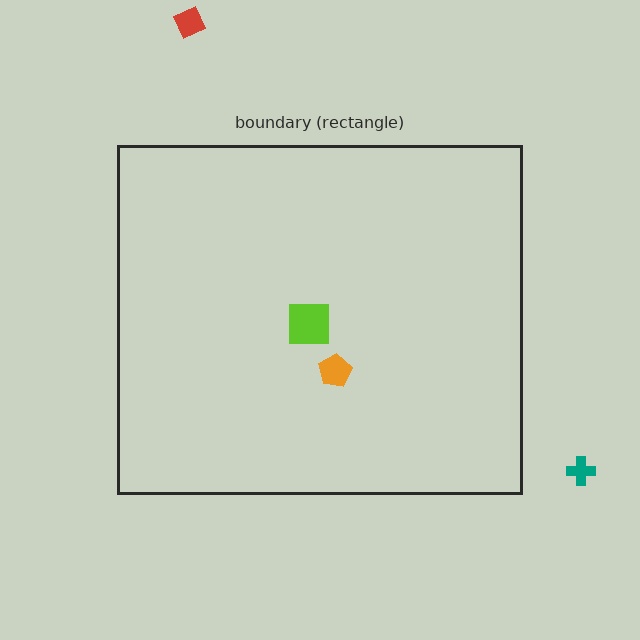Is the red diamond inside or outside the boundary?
Outside.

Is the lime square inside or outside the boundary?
Inside.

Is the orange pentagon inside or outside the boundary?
Inside.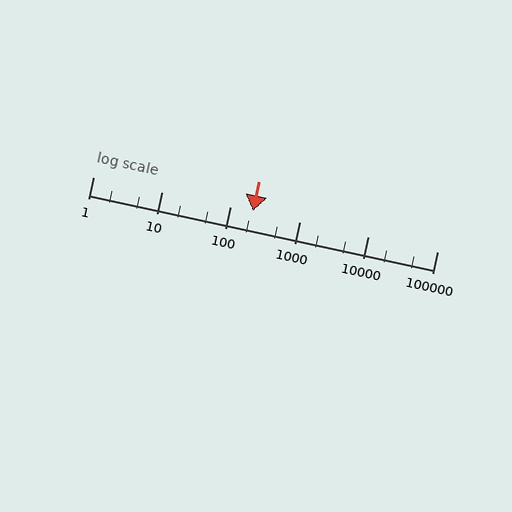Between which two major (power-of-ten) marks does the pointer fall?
The pointer is between 100 and 1000.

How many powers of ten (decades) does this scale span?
The scale spans 5 decades, from 1 to 100000.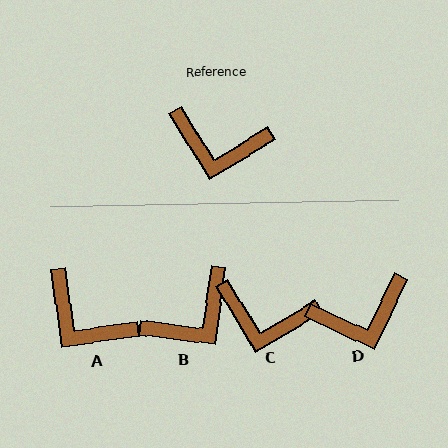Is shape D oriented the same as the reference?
No, it is off by about 34 degrees.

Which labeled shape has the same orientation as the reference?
C.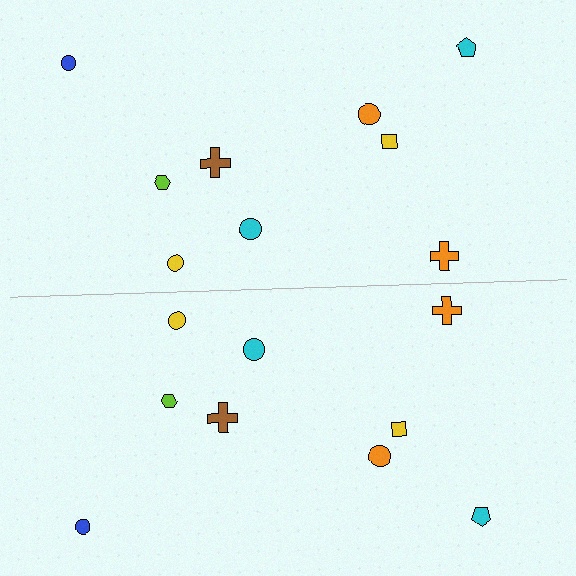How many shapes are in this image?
There are 18 shapes in this image.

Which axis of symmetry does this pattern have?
The pattern has a horizontal axis of symmetry running through the center of the image.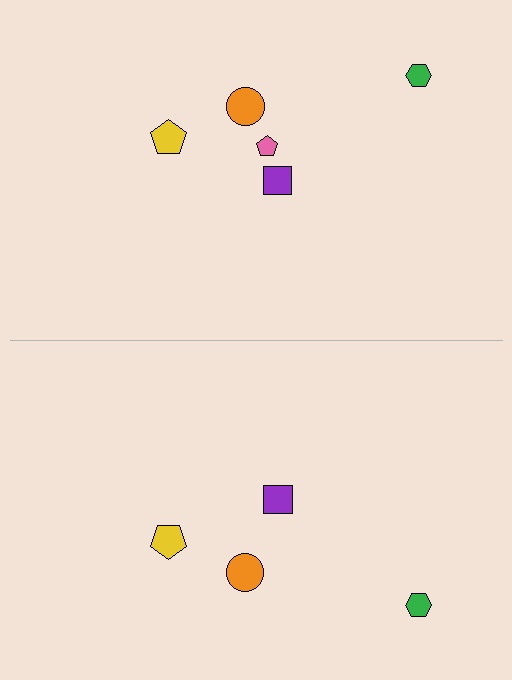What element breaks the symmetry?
A pink pentagon is missing from the bottom side.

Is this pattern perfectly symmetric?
No, the pattern is not perfectly symmetric. A pink pentagon is missing from the bottom side.